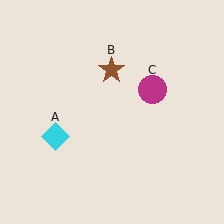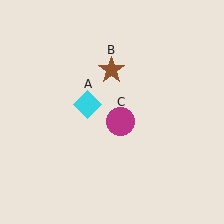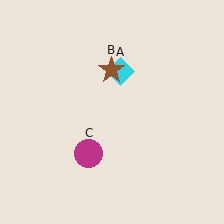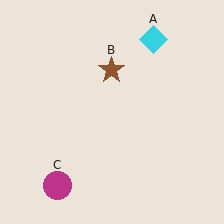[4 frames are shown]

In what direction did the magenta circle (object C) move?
The magenta circle (object C) moved down and to the left.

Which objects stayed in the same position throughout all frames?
Brown star (object B) remained stationary.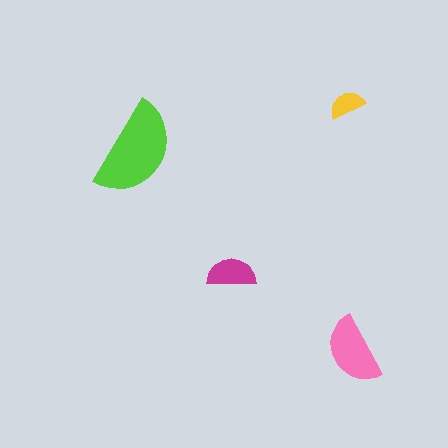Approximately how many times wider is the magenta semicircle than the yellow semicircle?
About 1.5 times wider.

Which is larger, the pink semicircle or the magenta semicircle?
The pink one.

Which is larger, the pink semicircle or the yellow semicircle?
The pink one.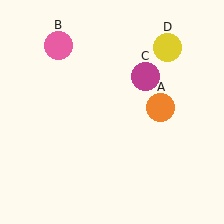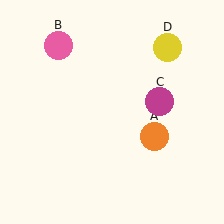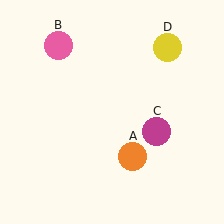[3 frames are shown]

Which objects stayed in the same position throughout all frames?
Pink circle (object B) and yellow circle (object D) remained stationary.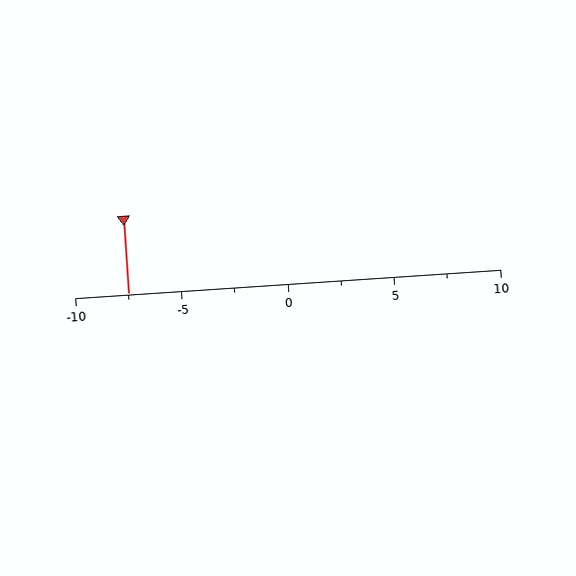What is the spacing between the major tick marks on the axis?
The major ticks are spaced 5 apart.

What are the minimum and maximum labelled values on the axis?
The axis runs from -10 to 10.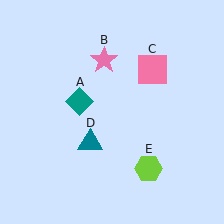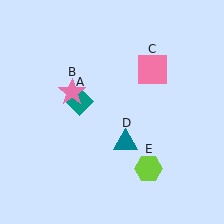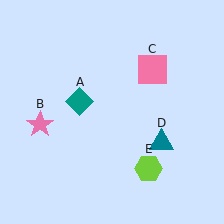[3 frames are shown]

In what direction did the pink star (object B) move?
The pink star (object B) moved down and to the left.